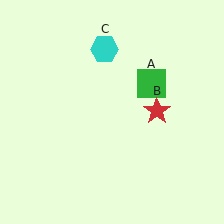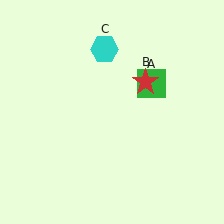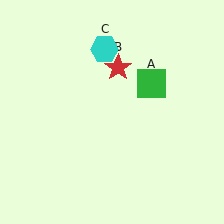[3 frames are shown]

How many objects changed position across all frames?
1 object changed position: red star (object B).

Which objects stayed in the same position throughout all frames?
Green square (object A) and cyan hexagon (object C) remained stationary.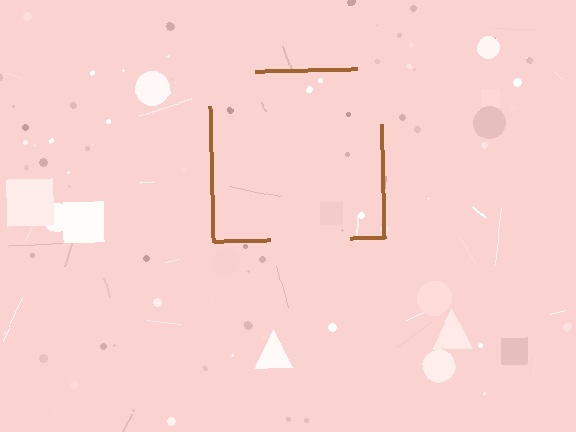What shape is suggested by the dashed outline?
The dashed outline suggests a square.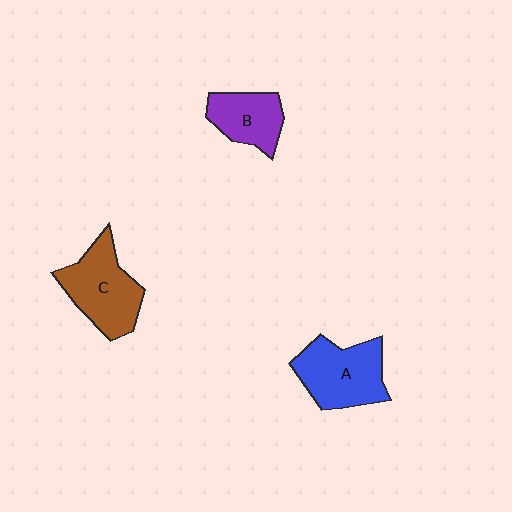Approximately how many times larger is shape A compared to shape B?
Approximately 1.4 times.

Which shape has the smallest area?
Shape B (purple).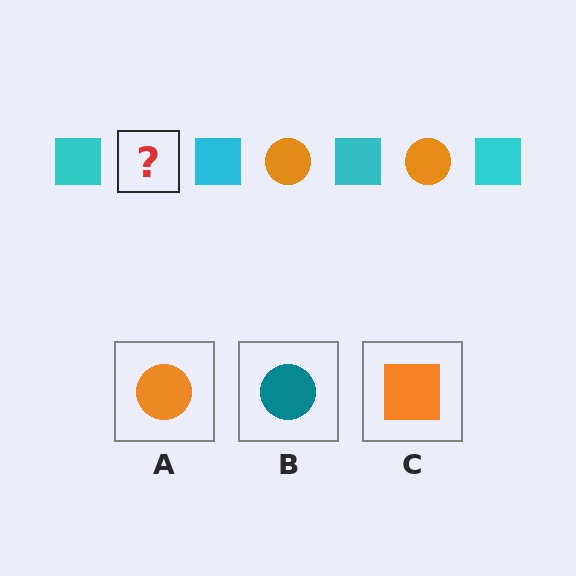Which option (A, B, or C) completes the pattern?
A.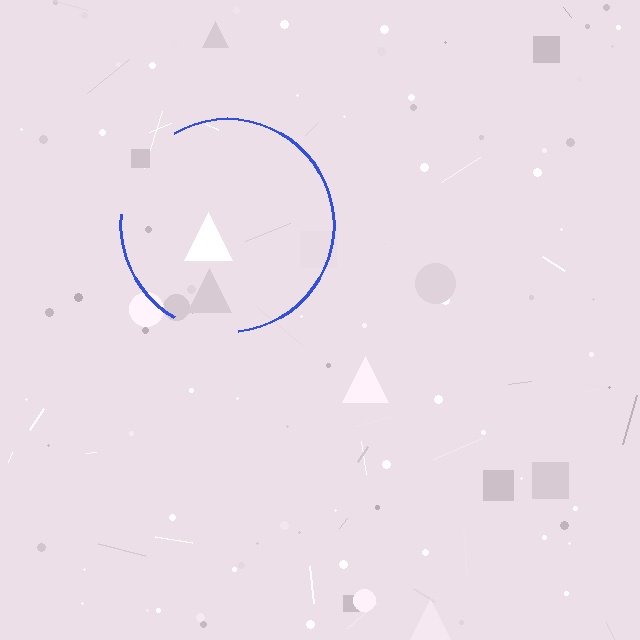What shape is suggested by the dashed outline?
The dashed outline suggests a circle.